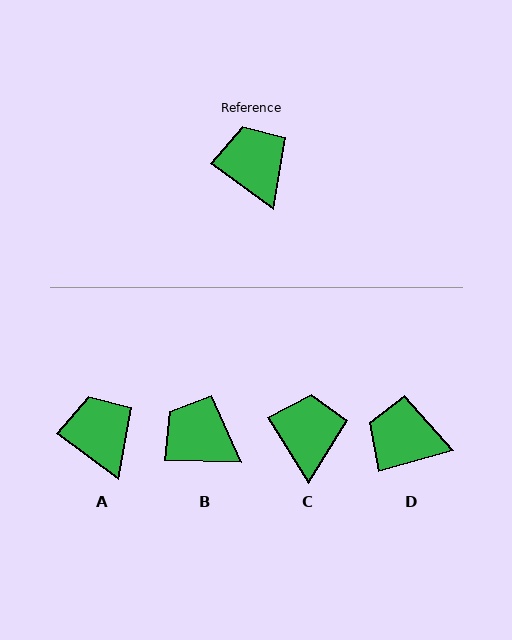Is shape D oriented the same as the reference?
No, it is off by about 51 degrees.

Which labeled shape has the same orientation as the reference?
A.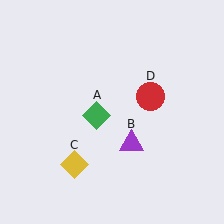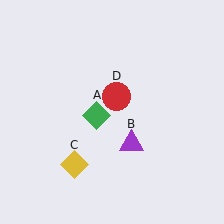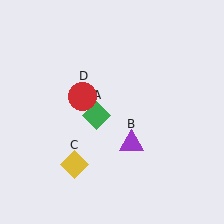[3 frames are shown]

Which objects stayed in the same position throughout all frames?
Green diamond (object A) and purple triangle (object B) and yellow diamond (object C) remained stationary.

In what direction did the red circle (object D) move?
The red circle (object D) moved left.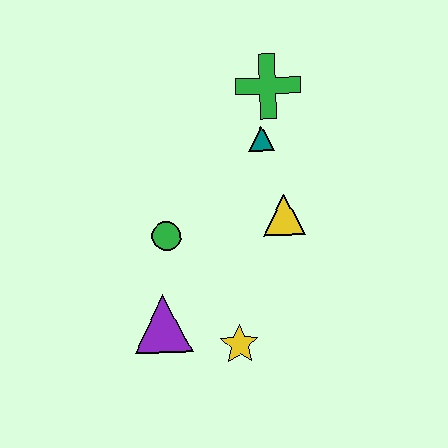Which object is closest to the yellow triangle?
The teal triangle is closest to the yellow triangle.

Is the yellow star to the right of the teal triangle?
No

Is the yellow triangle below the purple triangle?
No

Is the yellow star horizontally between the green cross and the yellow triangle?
No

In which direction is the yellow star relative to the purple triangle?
The yellow star is to the right of the purple triangle.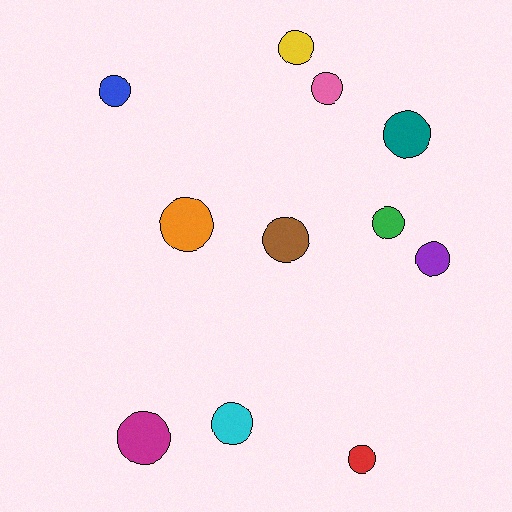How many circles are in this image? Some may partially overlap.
There are 11 circles.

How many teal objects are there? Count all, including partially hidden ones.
There is 1 teal object.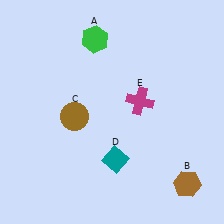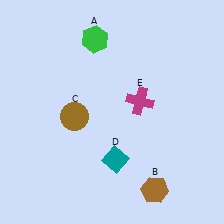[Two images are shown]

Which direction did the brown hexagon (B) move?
The brown hexagon (B) moved left.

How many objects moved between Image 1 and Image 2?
1 object moved between the two images.